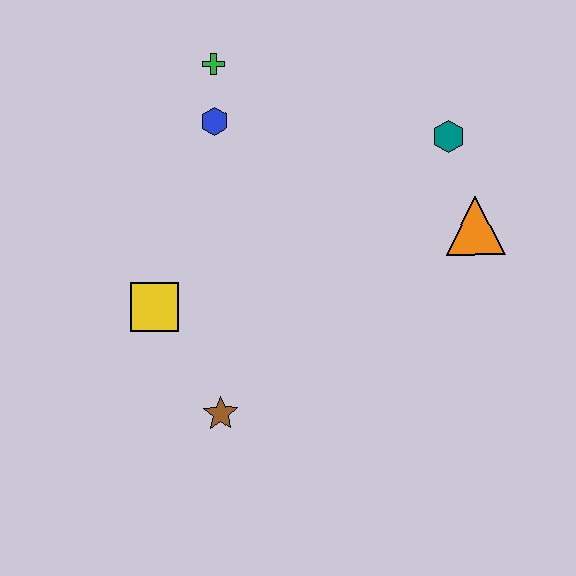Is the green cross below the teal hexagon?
No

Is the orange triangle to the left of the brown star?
No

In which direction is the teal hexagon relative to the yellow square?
The teal hexagon is to the right of the yellow square.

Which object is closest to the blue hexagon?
The green cross is closest to the blue hexagon.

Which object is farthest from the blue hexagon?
The brown star is farthest from the blue hexagon.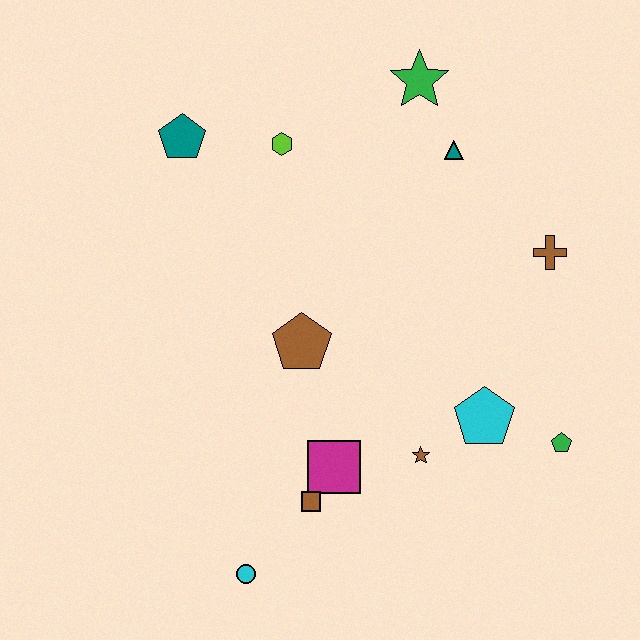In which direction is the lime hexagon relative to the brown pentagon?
The lime hexagon is above the brown pentagon.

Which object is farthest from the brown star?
The teal pentagon is farthest from the brown star.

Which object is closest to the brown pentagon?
The magenta square is closest to the brown pentagon.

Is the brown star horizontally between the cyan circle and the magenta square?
No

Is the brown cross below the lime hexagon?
Yes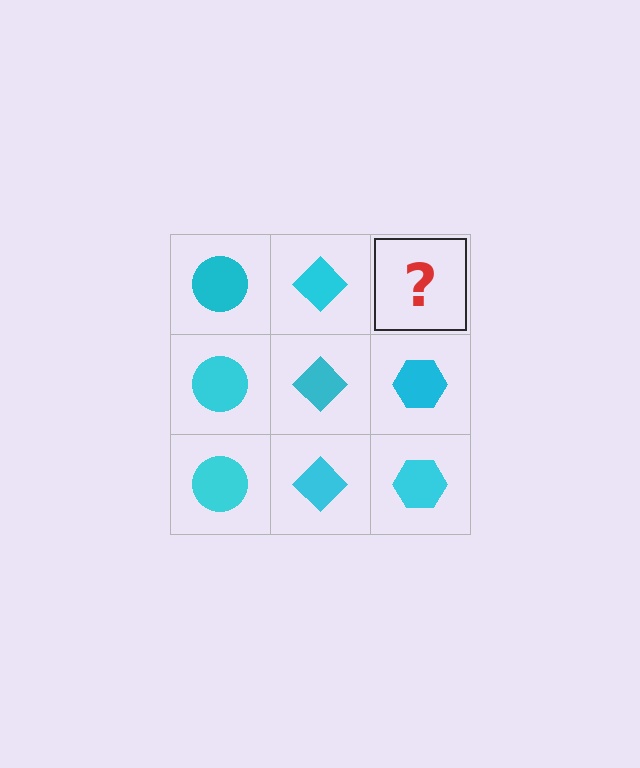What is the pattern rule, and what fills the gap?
The rule is that each column has a consistent shape. The gap should be filled with a cyan hexagon.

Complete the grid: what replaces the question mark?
The question mark should be replaced with a cyan hexagon.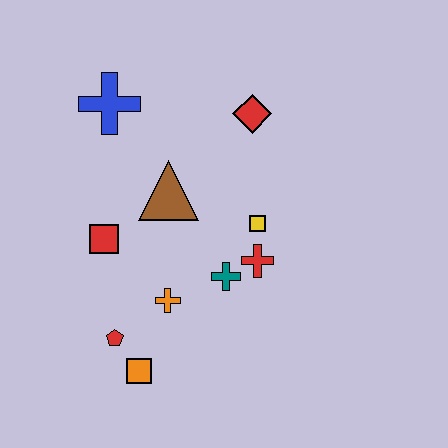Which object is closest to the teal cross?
The red cross is closest to the teal cross.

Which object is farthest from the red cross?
The blue cross is farthest from the red cross.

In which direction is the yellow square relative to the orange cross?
The yellow square is to the right of the orange cross.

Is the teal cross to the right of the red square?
Yes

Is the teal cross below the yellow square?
Yes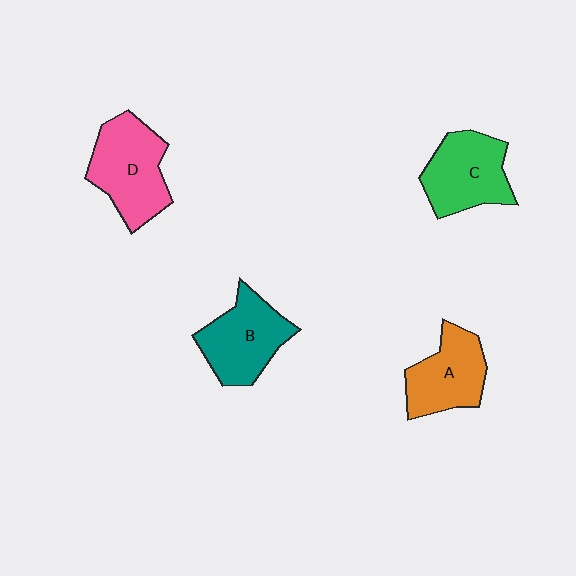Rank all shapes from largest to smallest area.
From largest to smallest: D (pink), B (teal), C (green), A (orange).